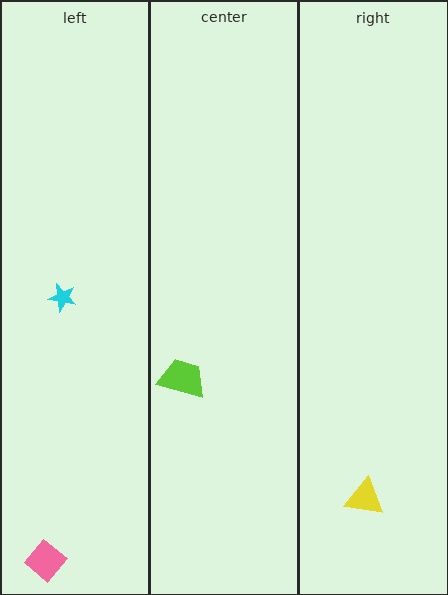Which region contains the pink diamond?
The left region.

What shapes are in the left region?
The cyan star, the pink diamond.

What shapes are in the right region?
The yellow triangle.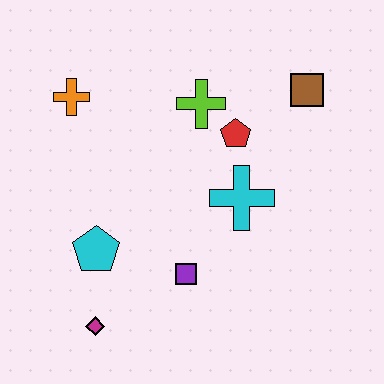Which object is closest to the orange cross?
The lime cross is closest to the orange cross.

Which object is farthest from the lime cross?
The magenta diamond is farthest from the lime cross.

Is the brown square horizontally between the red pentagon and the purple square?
No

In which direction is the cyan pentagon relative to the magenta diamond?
The cyan pentagon is above the magenta diamond.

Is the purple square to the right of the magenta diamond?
Yes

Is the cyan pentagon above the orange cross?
No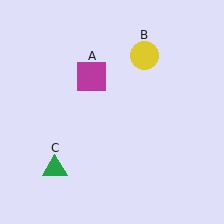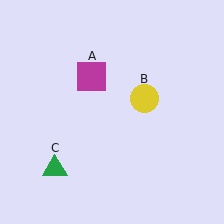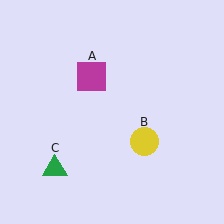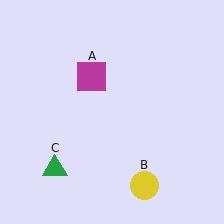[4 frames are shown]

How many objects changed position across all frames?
1 object changed position: yellow circle (object B).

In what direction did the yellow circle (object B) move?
The yellow circle (object B) moved down.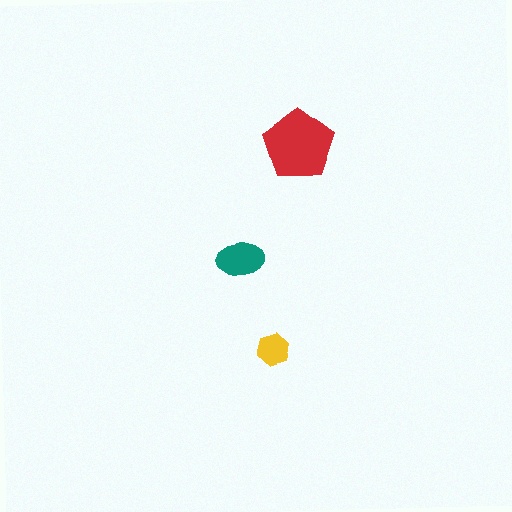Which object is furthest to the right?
The red pentagon is rightmost.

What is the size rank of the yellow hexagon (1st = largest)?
3rd.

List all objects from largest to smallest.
The red pentagon, the teal ellipse, the yellow hexagon.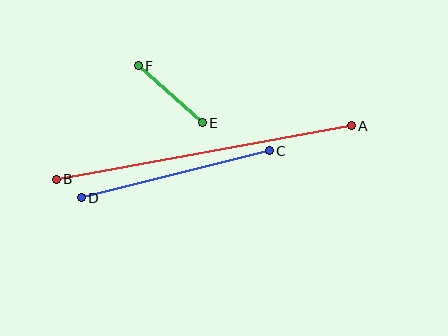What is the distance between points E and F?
The distance is approximately 86 pixels.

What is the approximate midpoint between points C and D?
The midpoint is at approximately (175, 174) pixels.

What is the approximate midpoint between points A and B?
The midpoint is at approximately (204, 152) pixels.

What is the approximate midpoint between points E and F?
The midpoint is at approximately (170, 94) pixels.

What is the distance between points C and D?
The distance is approximately 194 pixels.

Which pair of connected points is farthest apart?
Points A and B are farthest apart.